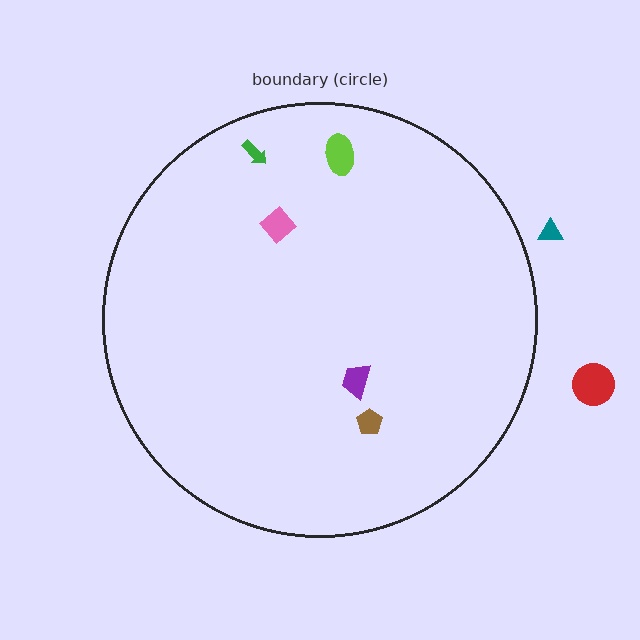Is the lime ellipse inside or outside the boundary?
Inside.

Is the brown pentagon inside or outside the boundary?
Inside.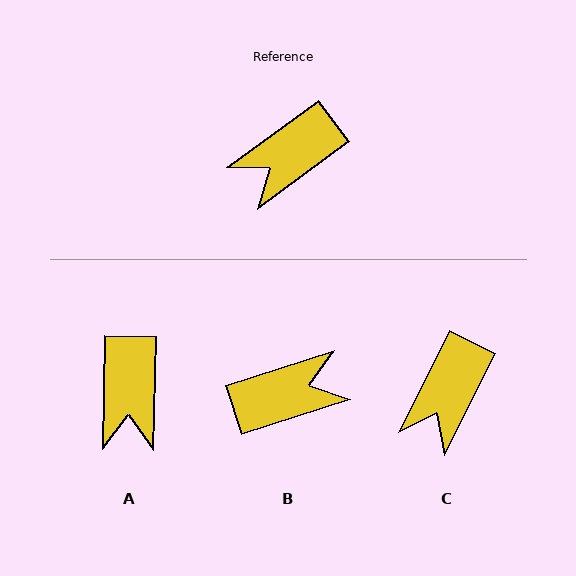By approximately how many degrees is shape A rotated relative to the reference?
Approximately 53 degrees counter-clockwise.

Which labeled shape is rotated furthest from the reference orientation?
B, about 162 degrees away.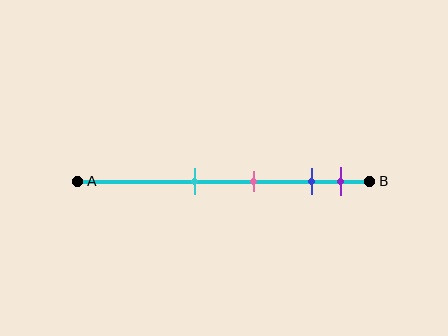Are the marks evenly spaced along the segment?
No, the marks are not evenly spaced.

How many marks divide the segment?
There are 4 marks dividing the segment.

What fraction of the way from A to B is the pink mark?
The pink mark is approximately 60% (0.6) of the way from A to B.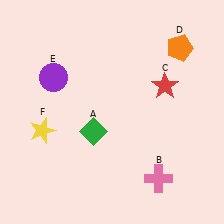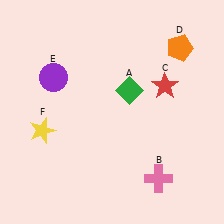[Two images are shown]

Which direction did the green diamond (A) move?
The green diamond (A) moved up.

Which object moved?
The green diamond (A) moved up.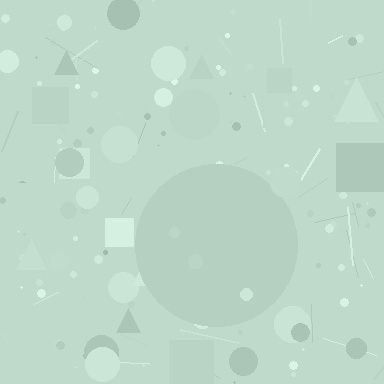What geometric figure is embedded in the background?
A circle is embedded in the background.